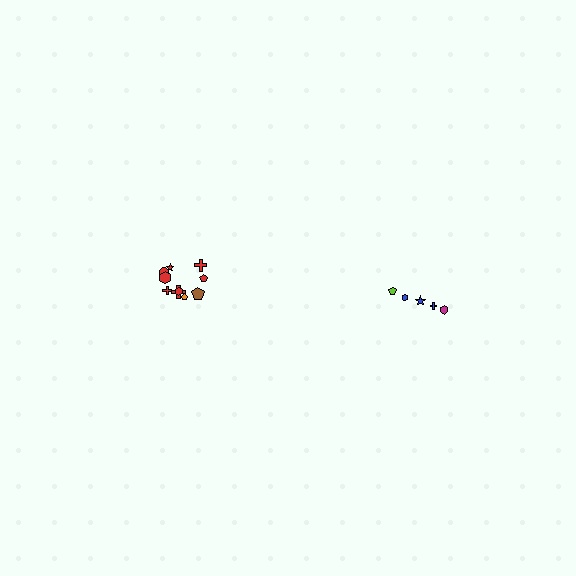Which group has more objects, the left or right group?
The left group.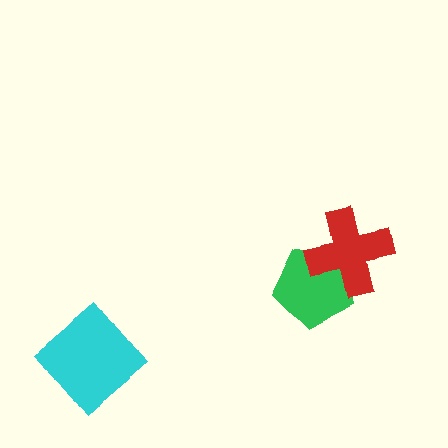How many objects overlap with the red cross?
1 object overlaps with the red cross.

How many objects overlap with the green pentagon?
1 object overlaps with the green pentagon.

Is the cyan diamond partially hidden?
No, no other shape covers it.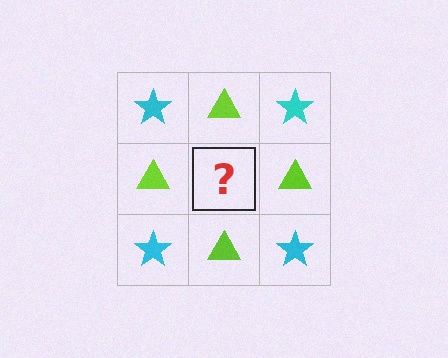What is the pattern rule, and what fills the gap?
The rule is that it alternates cyan star and lime triangle in a checkerboard pattern. The gap should be filled with a cyan star.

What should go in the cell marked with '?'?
The missing cell should contain a cyan star.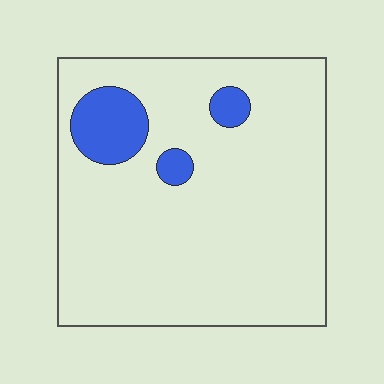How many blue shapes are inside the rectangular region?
3.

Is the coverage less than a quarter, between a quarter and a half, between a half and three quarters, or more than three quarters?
Less than a quarter.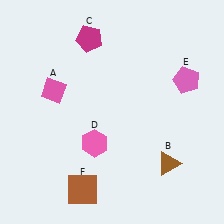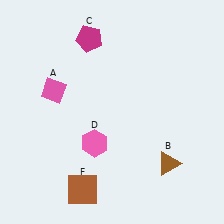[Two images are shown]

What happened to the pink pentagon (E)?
The pink pentagon (E) was removed in Image 2. It was in the top-right area of Image 1.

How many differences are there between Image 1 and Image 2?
There is 1 difference between the two images.